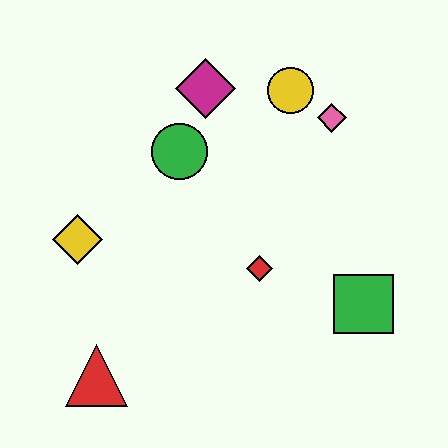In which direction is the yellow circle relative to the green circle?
The yellow circle is to the right of the green circle.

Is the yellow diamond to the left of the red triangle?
Yes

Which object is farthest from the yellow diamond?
The green square is farthest from the yellow diamond.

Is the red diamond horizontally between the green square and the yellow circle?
No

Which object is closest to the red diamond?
The green square is closest to the red diamond.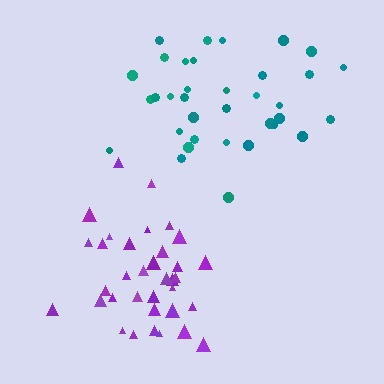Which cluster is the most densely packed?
Purple.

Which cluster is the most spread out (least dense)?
Teal.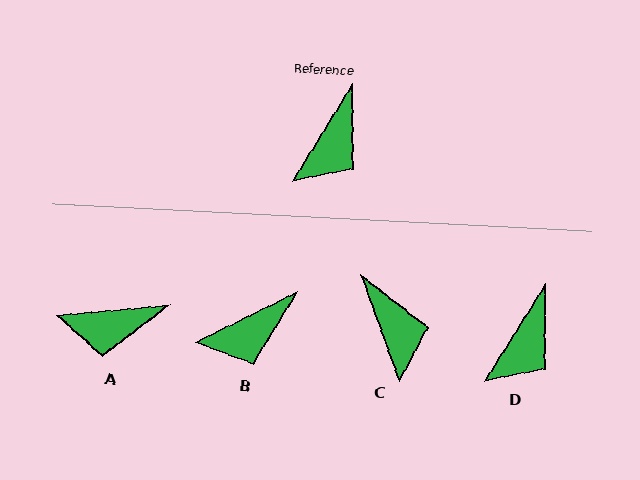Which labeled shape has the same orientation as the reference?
D.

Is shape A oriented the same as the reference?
No, it is off by about 53 degrees.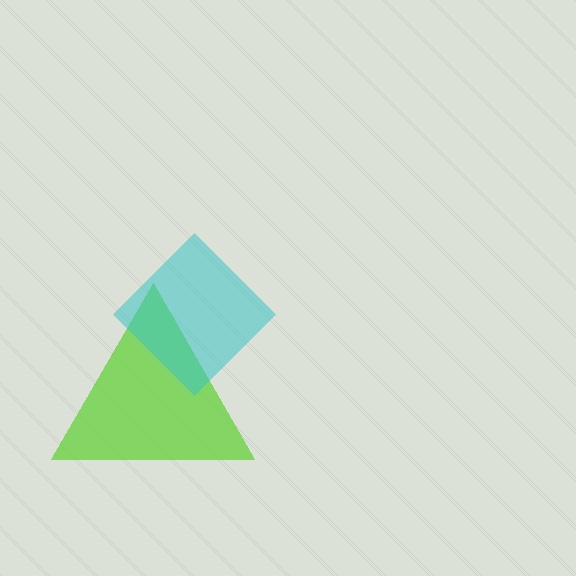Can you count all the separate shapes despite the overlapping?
Yes, there are 2 separate shapes.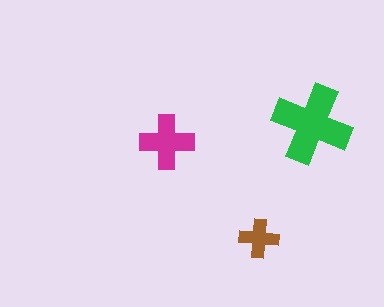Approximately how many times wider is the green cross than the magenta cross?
About 1.5 times wider.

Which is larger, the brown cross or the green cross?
The green one.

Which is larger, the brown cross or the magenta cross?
The magenta one.